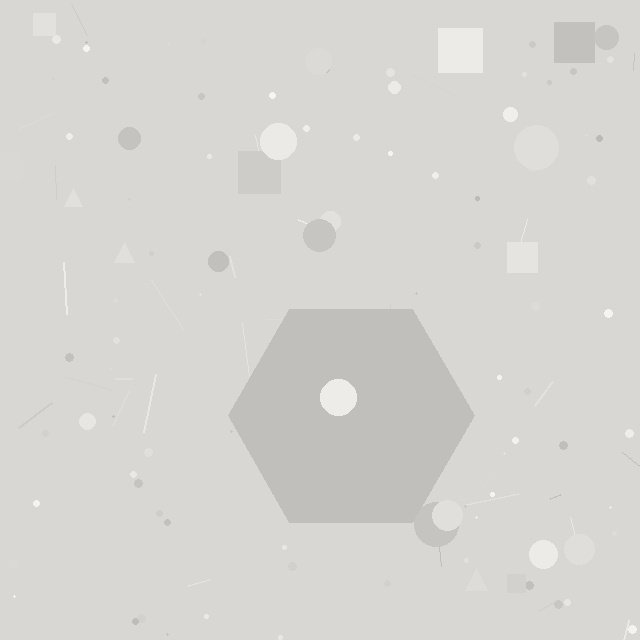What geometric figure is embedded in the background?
A hexagon is embedded in the background.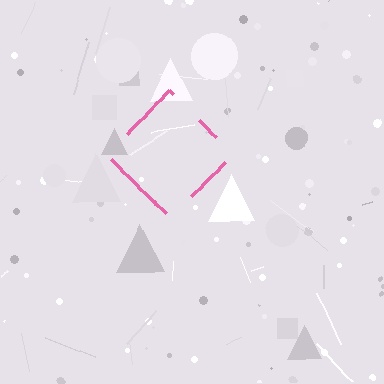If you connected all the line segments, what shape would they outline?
They would outline a diamond.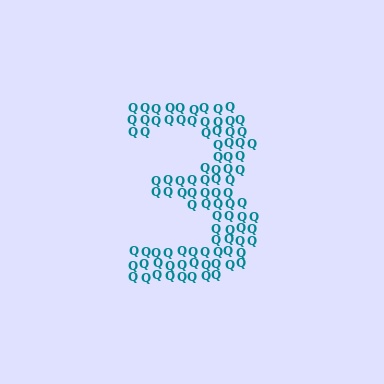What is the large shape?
The large shape is the digit 3.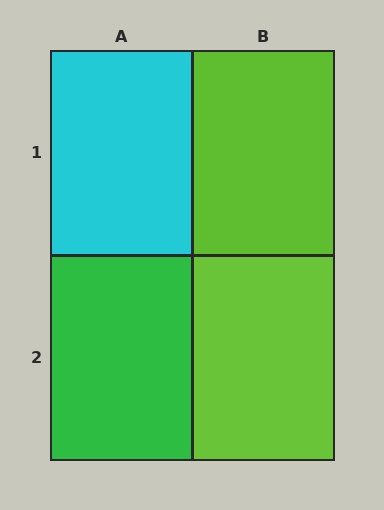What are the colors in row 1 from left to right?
Cyan, lime.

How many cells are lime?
2 cells are lime.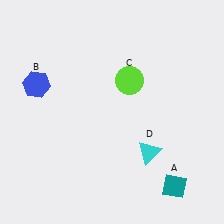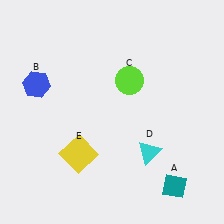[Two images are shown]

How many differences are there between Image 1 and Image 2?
There is 1 difference between the two images.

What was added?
A yellow square (E) was added in Image 2.